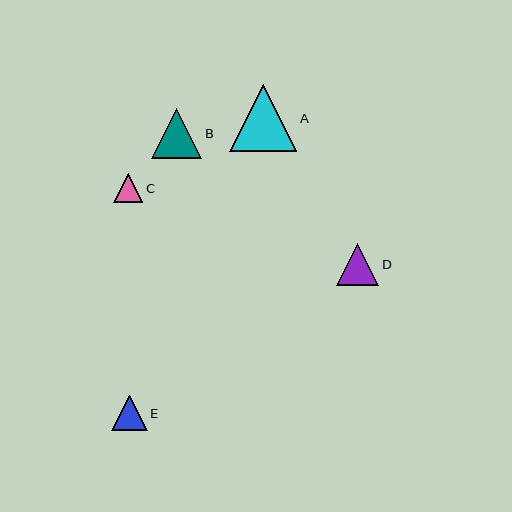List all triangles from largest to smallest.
From largest to smallest: A, B, D, E, C.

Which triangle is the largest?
Triangle A is the largest with a size of approximately 67 pixels.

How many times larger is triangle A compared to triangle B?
Triangle A is approximately 1.3 times the size of triangle B.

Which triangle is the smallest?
Triangle C is the smallest with a size of approximately 30 pixels.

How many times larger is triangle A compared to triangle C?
Triangle A is approximately 2.3 times the size of triangle C.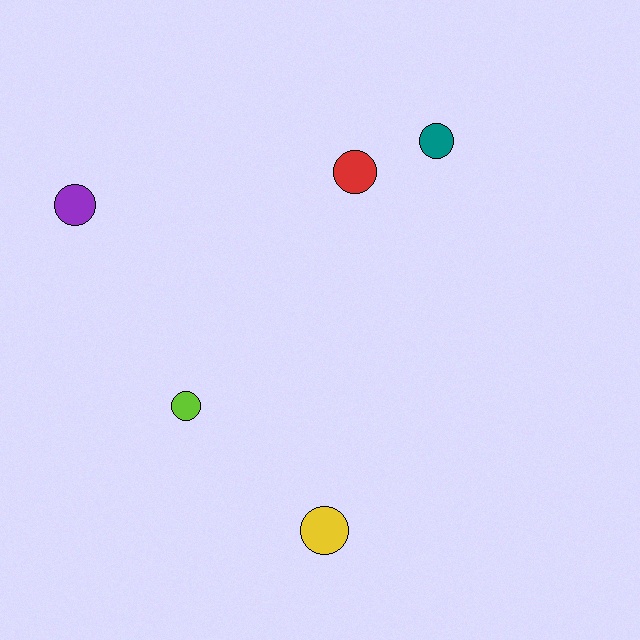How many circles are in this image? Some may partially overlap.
There are 5 circles.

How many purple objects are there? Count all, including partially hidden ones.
There is 1 purple object.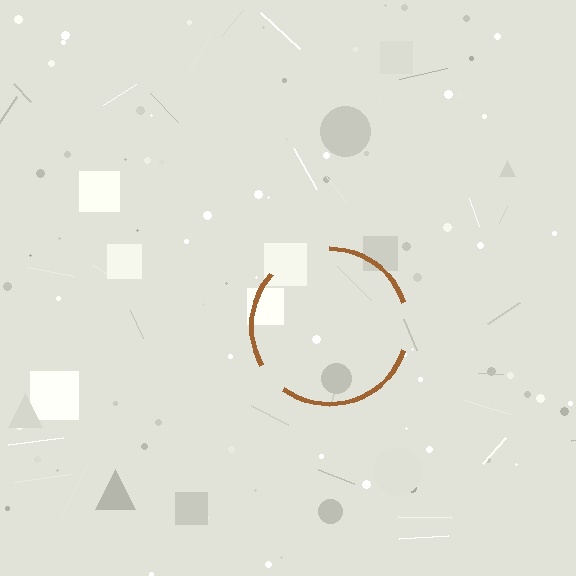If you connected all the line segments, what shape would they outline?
They would outline a circle.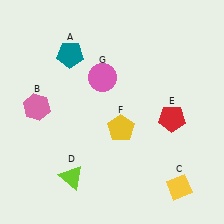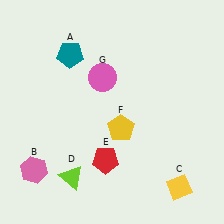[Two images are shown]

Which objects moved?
The objects that moved are: the pink hexagon (B), the red pentagon (E).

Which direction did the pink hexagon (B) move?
The pink hexagon (B) moved down.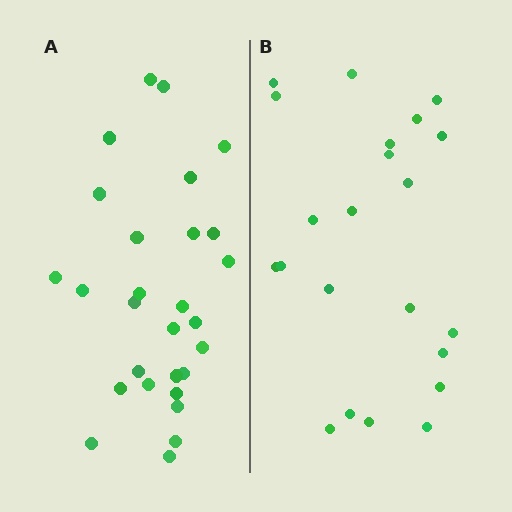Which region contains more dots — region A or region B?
Region A (the left region) has more dots.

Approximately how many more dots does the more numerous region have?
Region A has about 6 more dots than region B.